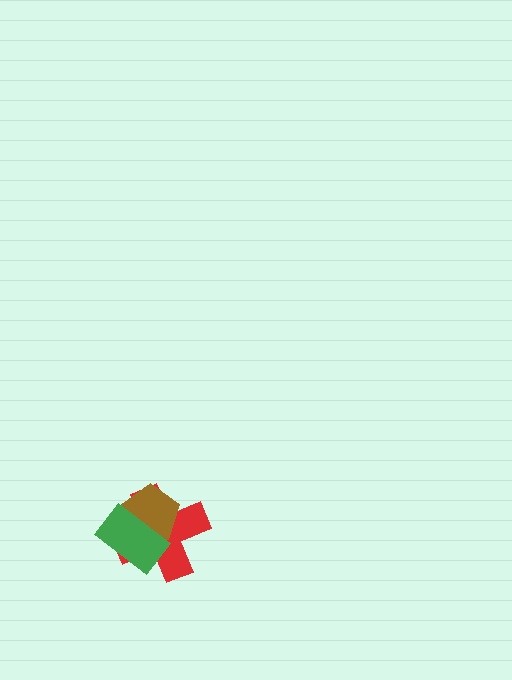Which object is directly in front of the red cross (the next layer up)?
The brown pentagon is directly in front of the red cross.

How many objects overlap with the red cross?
2 objects overlap with the red cross.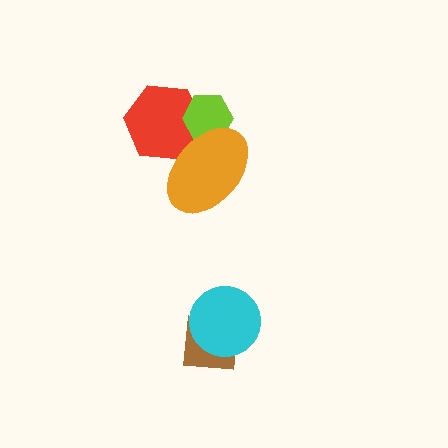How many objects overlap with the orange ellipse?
2 objects overlap with the orange ellipse.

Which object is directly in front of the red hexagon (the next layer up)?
The lime hexagon is directly in front of the red hexagon.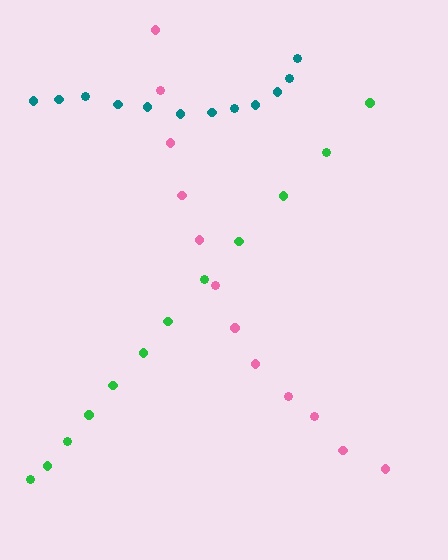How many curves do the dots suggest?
There are 3 distinct paths.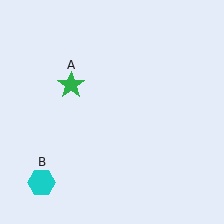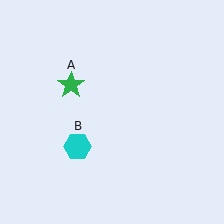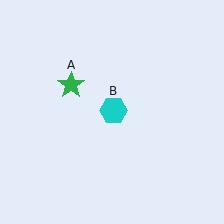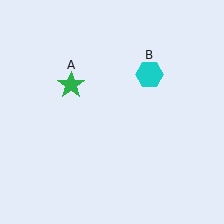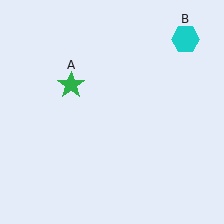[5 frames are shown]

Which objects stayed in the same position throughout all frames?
Green star (object A) remained stationary.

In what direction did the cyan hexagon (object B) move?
The cyan hexagon (object B) moved up and to the right.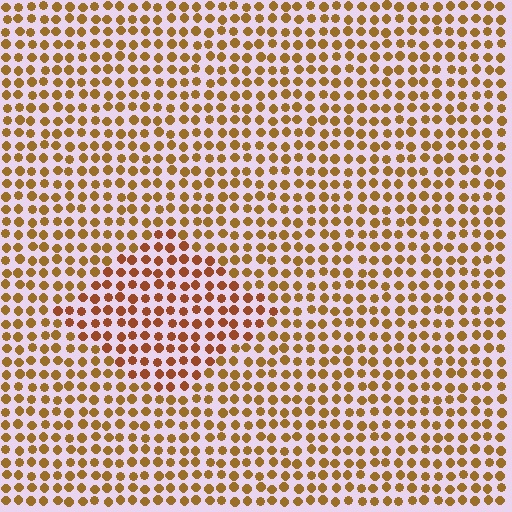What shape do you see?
I see a diamond.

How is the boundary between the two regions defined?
The boundary is defined purely by a slight shift in hue (about 20 degrees). Spacing, size, and orientation are identical on both sides.